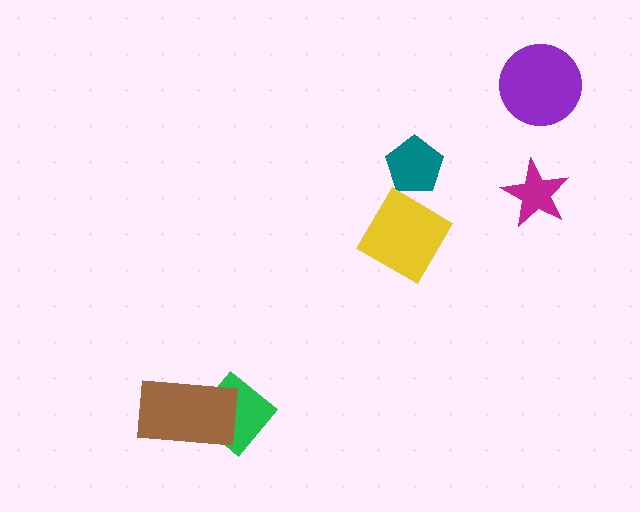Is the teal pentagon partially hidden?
Yes, it is partially covered by another shape.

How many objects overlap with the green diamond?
1 object overlaps with the green diamond.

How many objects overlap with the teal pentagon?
1 object overlaps with the teal pentagon.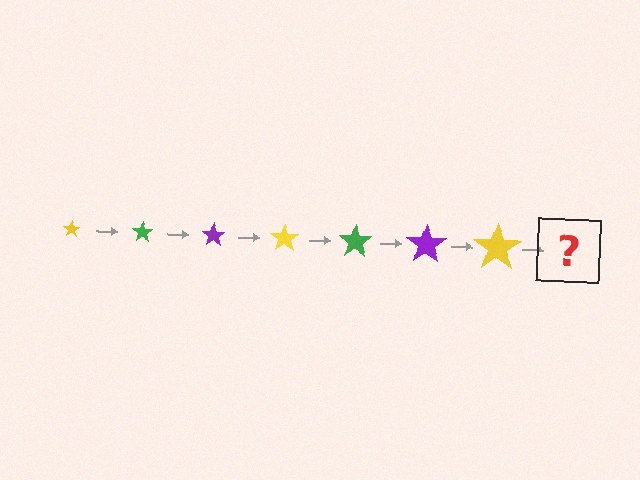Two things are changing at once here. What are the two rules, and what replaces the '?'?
The two rules are that the star grows larger each step and the color cycles through yellow, green, and purple. The '?' should be a green star, larger than the previous one.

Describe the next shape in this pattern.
It should be a green star, larger than the previous one.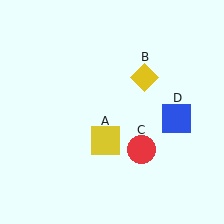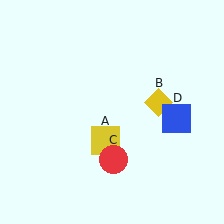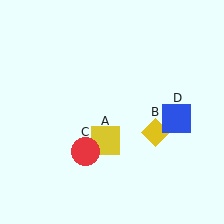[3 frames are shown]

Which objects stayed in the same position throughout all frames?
Yellow square (object A) and blue square (object D) remained stationary.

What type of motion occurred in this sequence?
The yellow diamond (object B), red circle (object C) rotated clockwise around the center of the scene.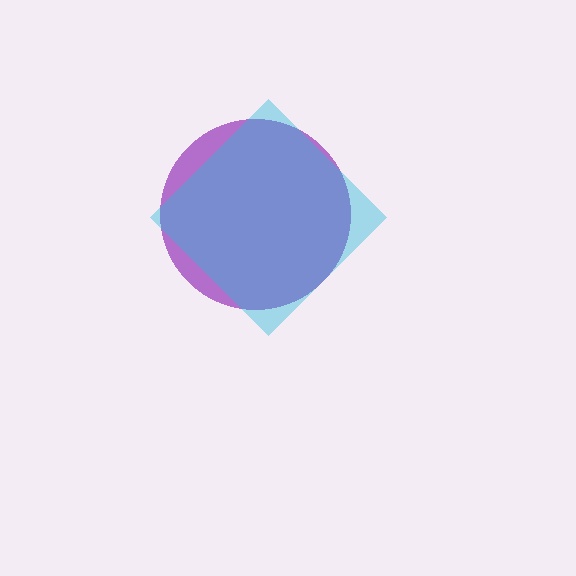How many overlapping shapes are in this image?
There are 2 overlapping shapes in the image.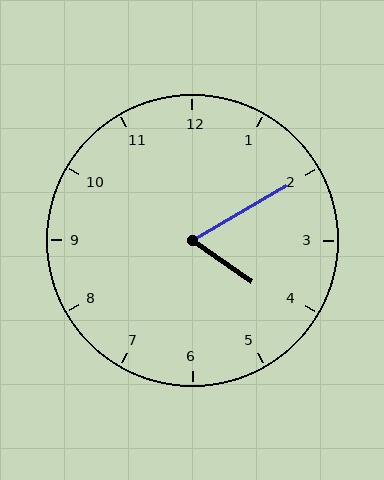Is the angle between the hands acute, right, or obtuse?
It is acute.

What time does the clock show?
4:10.